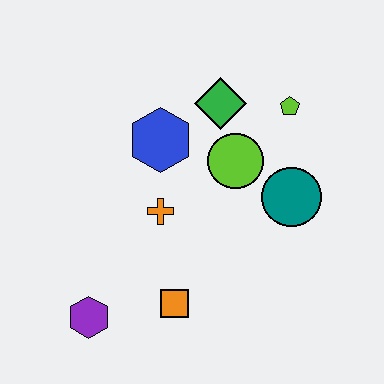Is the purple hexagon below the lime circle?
Yes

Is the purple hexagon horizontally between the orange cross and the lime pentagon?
No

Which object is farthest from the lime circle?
The purple hexagon is farthest from the lime circle.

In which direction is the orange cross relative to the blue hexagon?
The orange cross is below the blue hexagon.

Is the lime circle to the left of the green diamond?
No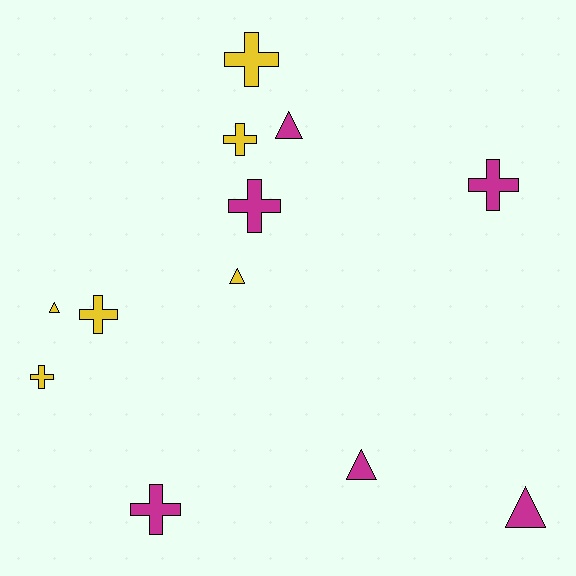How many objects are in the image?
There are 12 objects.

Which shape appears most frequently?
Cross, with 7 objects.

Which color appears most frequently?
Yellow, with 6 objects.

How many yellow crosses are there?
There are 4 yellow crosses.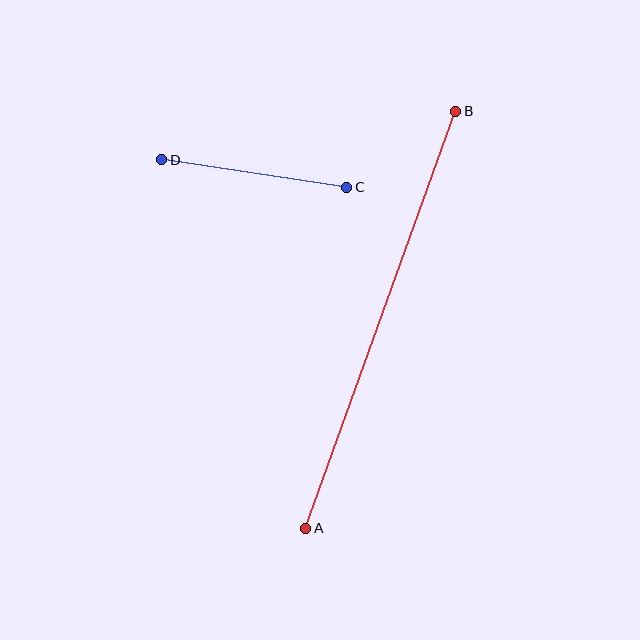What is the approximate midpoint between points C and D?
The midpoint is at approximately (254, 174) pixels.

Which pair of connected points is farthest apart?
Points A and B are farthest apart.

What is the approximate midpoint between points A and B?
The midpoint is at approximately (381, 320) pixels.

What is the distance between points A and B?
The distance is approximately 443 pixels.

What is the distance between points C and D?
The distance is approximately 187 pixels.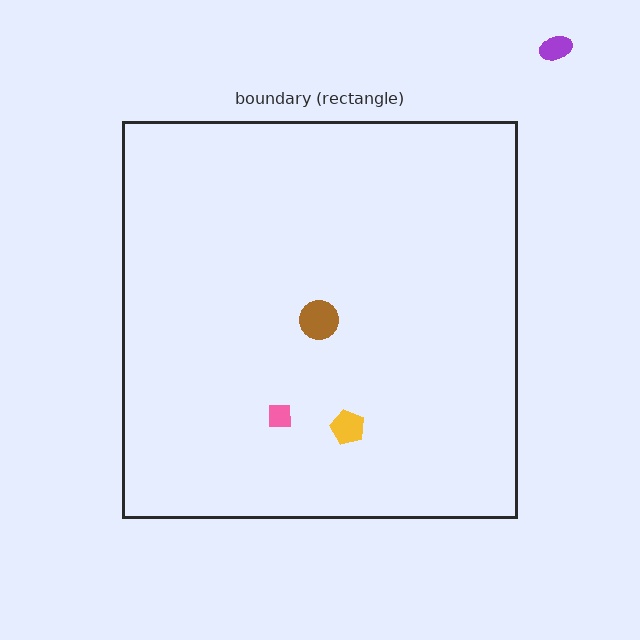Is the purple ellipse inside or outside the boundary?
Outside.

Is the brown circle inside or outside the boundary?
Inside.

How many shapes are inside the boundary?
3 inside, 1 outside.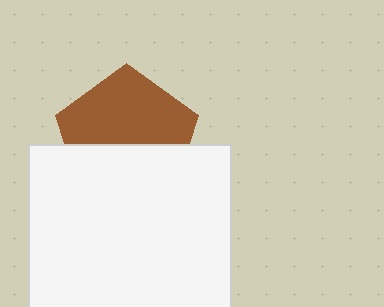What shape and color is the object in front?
The object in front is a white square.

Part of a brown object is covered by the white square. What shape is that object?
It is a pentagon.